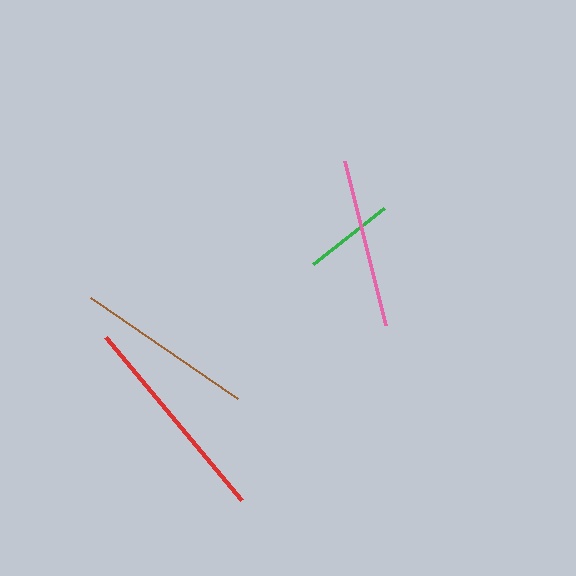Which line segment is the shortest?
The green line is the shortest at approximately 90 pixels.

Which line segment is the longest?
The red line is the longest at approximately 212 pixels.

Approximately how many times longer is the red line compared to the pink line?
The red line is approximately 1.3 times the length of the pink line.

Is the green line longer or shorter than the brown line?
The brown line is longer than the green line.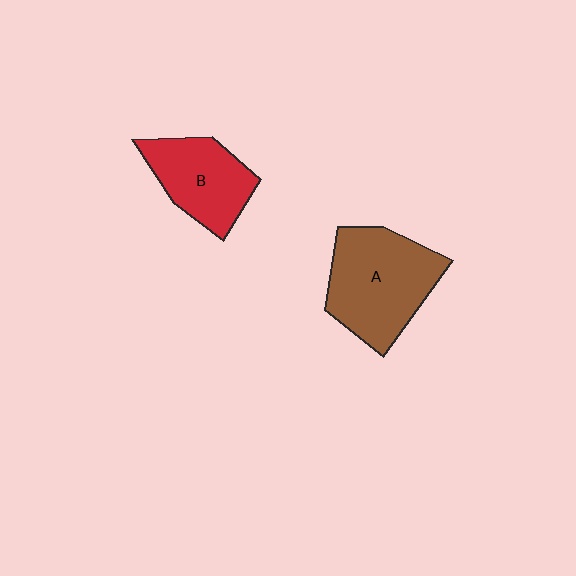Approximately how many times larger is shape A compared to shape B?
Approximately 1.4 times.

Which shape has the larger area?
Shape A (brown).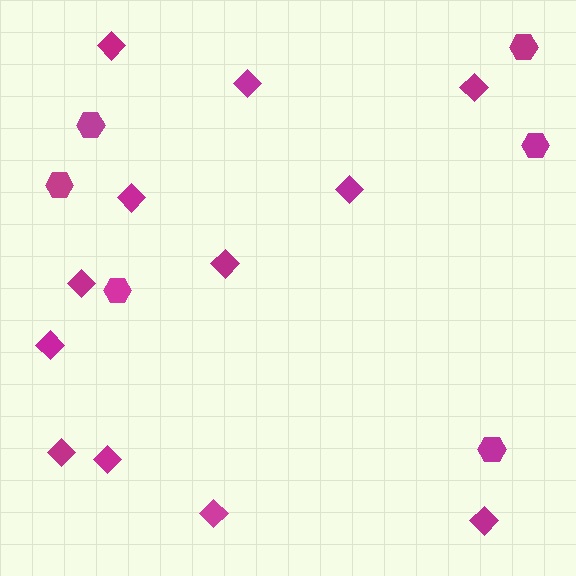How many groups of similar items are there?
There are 2 groups: one group of diamonds (12) and one group of hexagons (6).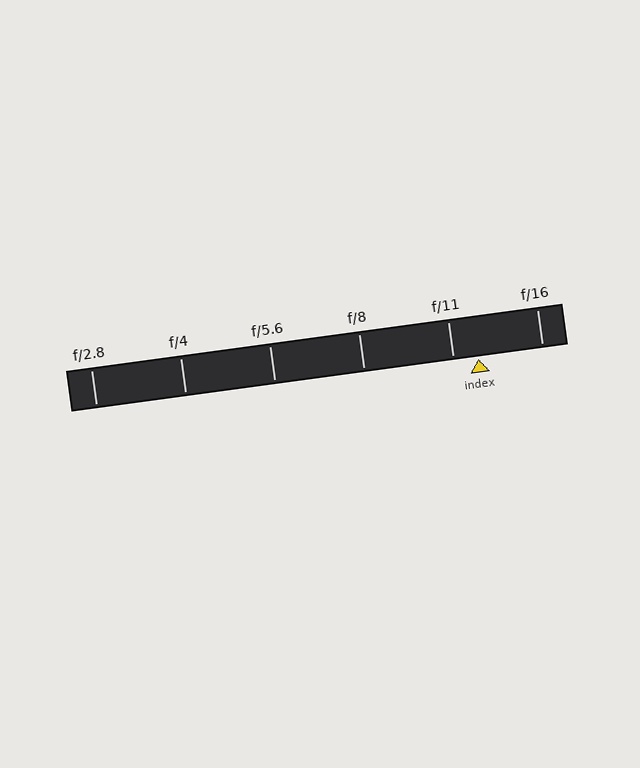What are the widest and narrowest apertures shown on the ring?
The widest aperture shown is f/2.8 and the narrowest is f/16.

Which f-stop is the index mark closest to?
The index mark is closest to f/11.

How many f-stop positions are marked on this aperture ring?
There are 6 f-stop positions marked.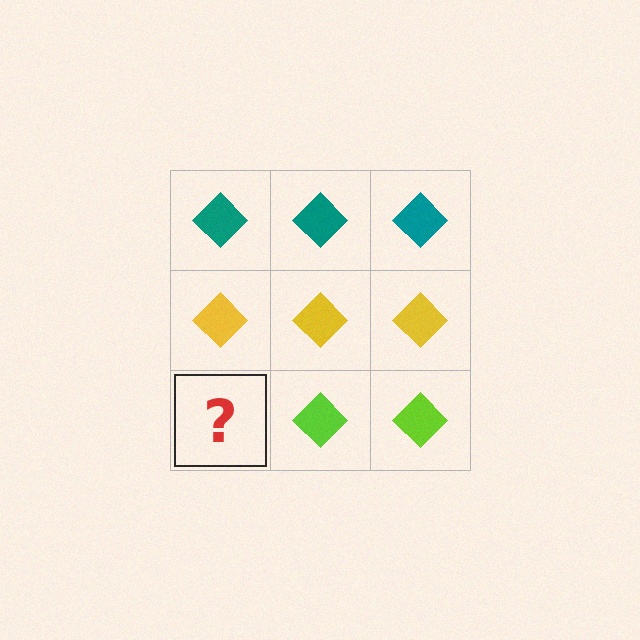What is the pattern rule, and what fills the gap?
The rule is that each row has a consistent color. The gap should be filled with a lime diamond.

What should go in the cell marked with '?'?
The missing cell should contain a lime diamond.